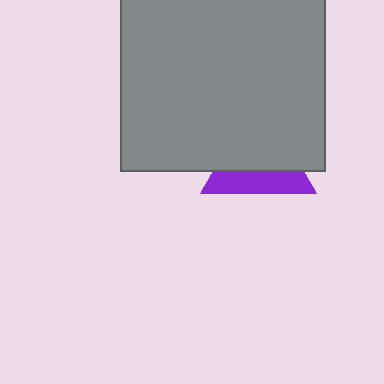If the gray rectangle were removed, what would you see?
You would see the complete purple triangle.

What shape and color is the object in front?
The object in front is a gray rectangle.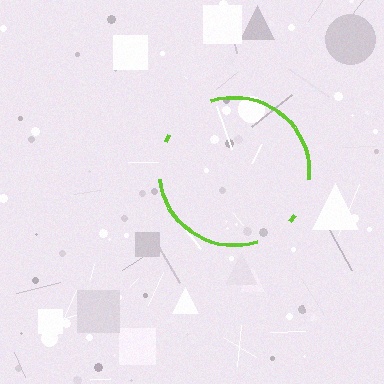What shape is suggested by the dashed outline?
The dashed outline suggests a circle.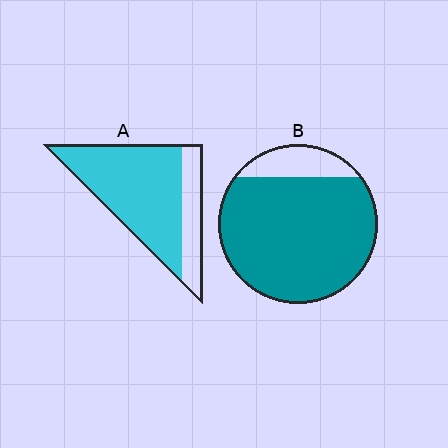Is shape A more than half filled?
Yes.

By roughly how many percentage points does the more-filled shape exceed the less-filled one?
By roughly 10 percentage points (B over A).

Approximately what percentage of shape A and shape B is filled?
A is approximately 75% and B is approximately 85%.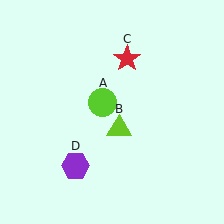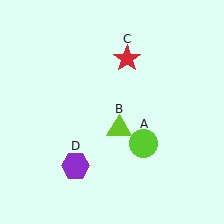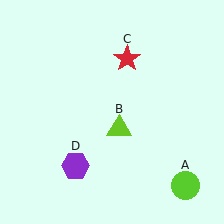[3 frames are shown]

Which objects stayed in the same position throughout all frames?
Lime triangle (object B) and red star (object C) and purple hexagon (object D) remained stationary.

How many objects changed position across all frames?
1 object changed position: lime circle (object A).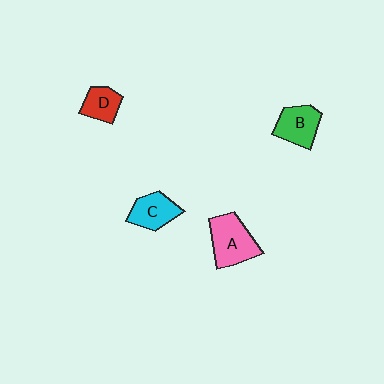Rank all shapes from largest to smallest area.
From largest to smallest: A (pink), B (green), C (cyan), D (red).